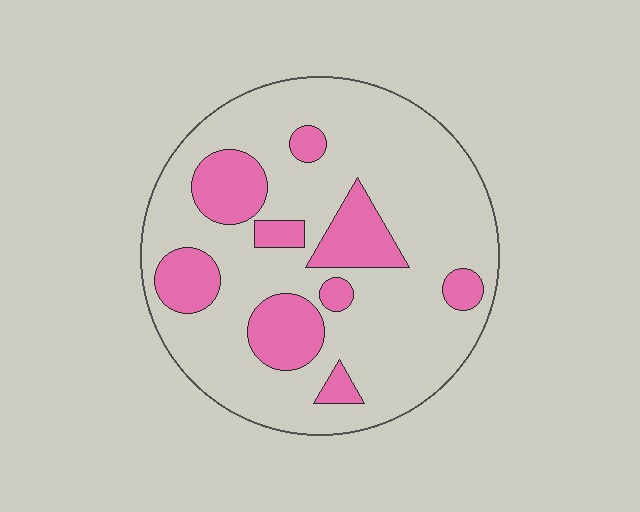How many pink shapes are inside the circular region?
9.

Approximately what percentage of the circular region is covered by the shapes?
Approximately 25%.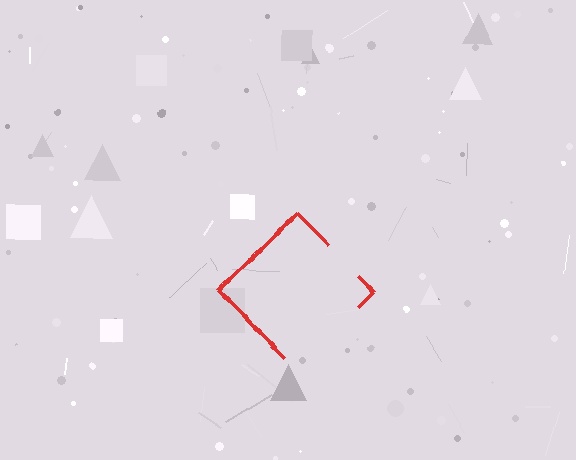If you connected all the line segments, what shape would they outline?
They would outline a diamond.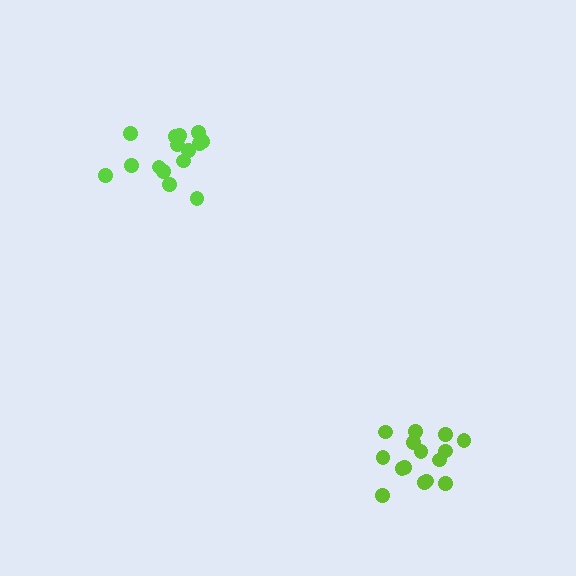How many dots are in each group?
Group 1: 16 dots, Group 2: 15 dots (31 total).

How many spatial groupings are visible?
There are 2 spatial groupings.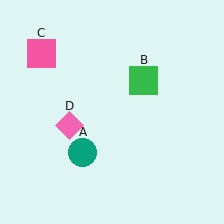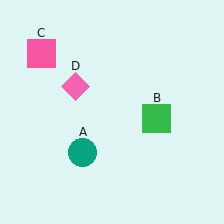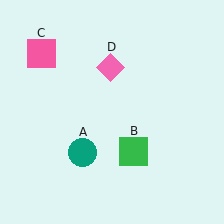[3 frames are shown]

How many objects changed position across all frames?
2 objects changed position: green square (object B), pink diamond (object D).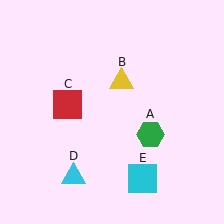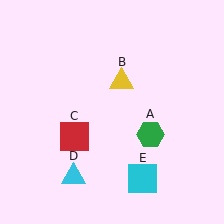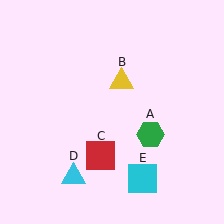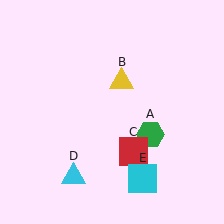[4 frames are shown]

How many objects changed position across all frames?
1 object changed position: red square (object C).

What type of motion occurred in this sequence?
The red square (object C) rotated counterclockwise around the center of the scene.